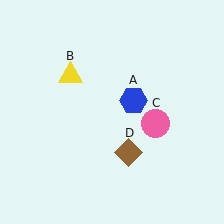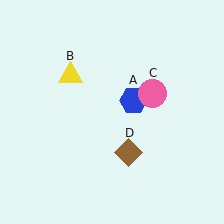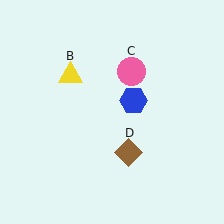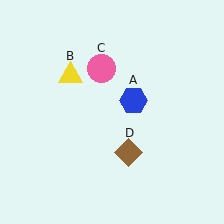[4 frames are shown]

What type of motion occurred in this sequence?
The pink circle (object C) rotated counterclockwise around the center of the scene.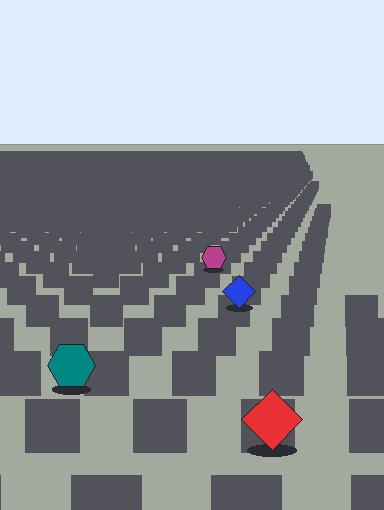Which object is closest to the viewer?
The red diamond is closest. The texture marks near it are larger and more spread out.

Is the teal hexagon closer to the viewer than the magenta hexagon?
Yes. The teal hexagon is closer — you can tell from the texture gradient: the ground texture is coarser near it.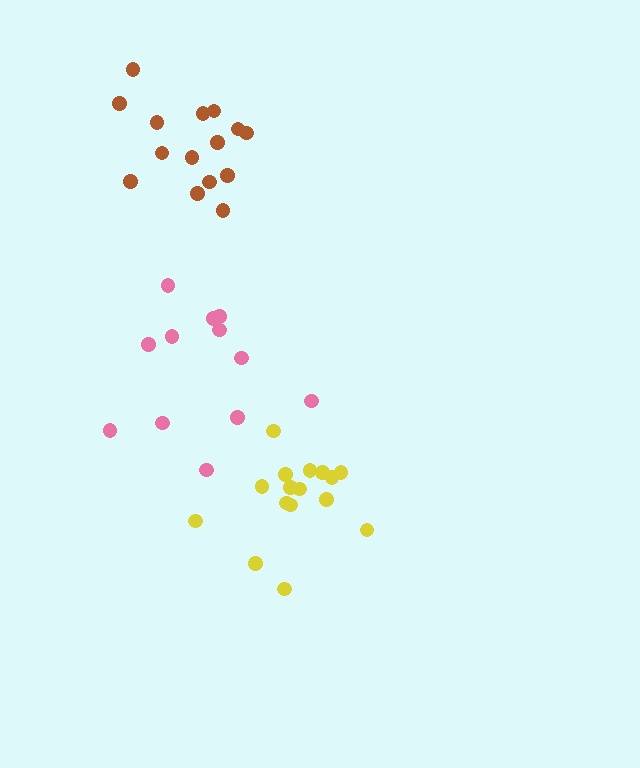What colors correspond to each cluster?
The clusters are colored: brown, yellow, pink.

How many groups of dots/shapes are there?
There are 3 groups.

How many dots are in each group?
Group 1: 15 dots, Group 2: 16 dots, Group 3: 12 dots (43 total).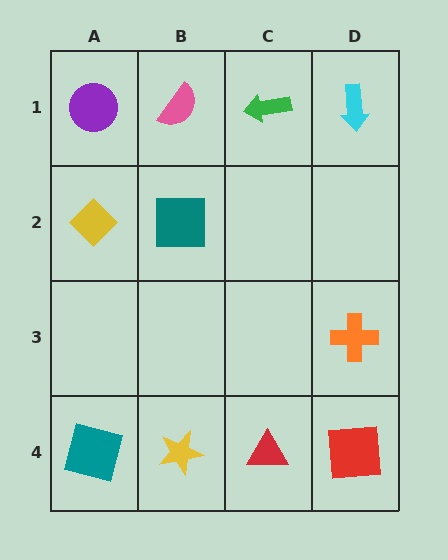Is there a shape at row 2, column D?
No, that cell is empty.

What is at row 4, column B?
A yellow star.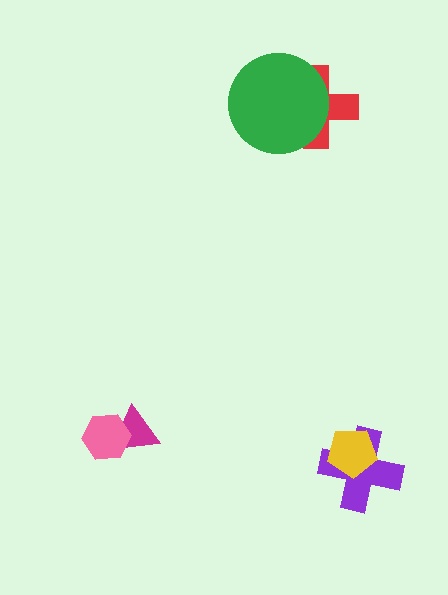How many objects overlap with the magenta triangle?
1 object overlaps with the magenta triangle.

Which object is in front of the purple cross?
The yellow pentagon is in front of the purple cross.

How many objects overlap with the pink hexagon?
1 object overlaps with the pink hexagon.